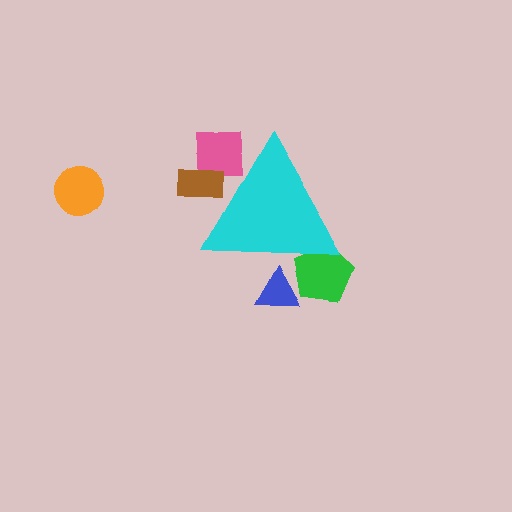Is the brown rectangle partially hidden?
Yes, the brown rectangle is partially hidden behind the cyan triangle.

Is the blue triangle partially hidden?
Yes, the blue triangle is partially hidden behind the cyan triangle.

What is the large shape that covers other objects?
A cyan triangle.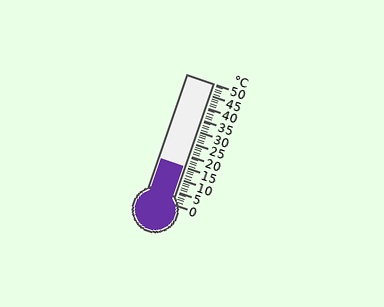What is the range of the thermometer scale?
The thermometer scale ranges from 0°C to 50°C.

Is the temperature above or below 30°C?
The temperature is below 30°C.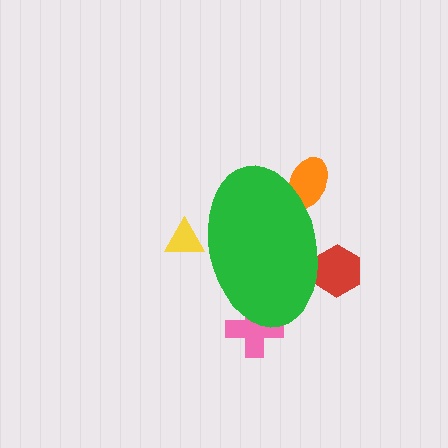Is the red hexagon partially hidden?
Yes, the red hexagon is partially hidden behind the green ellipse.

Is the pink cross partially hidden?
Yes, the pink cross is partially hidden behind the green ellipse.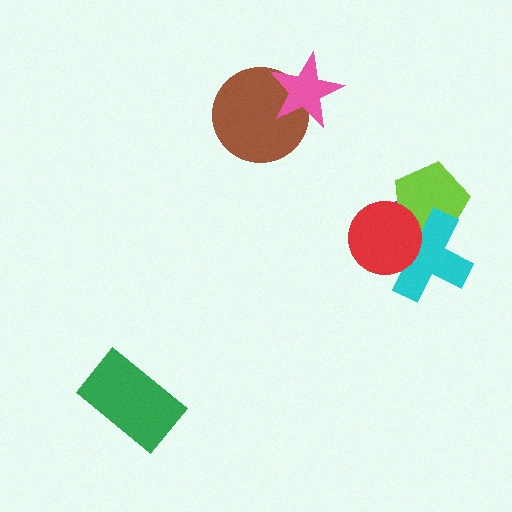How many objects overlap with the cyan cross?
3 objects overlap with the cyan cross.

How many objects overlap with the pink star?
1 object overlaps with the pink star.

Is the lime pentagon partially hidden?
Yes, it is partially covered by another shape.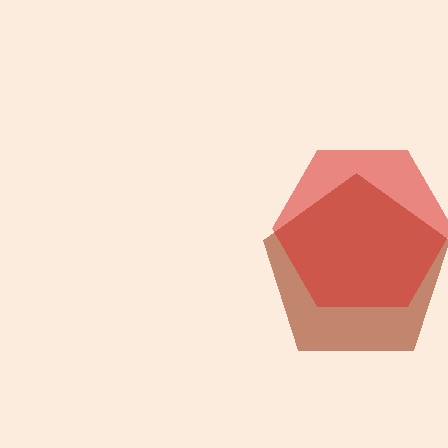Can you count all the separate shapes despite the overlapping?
Yes, there are 2 separate shapes.